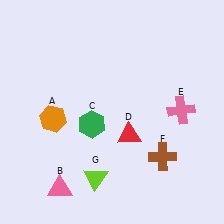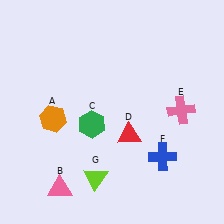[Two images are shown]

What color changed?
The cross (F) changed from brown in Image 1 to blue in Image 2.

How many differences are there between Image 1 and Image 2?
There is 1 difference between the two images.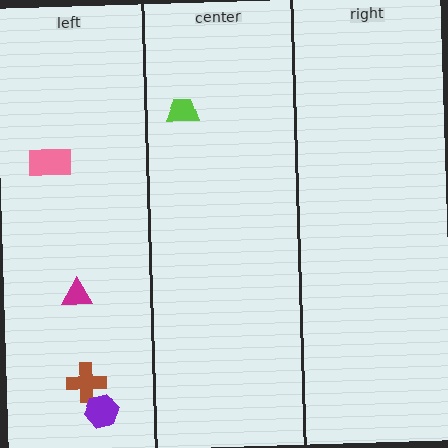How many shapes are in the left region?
4.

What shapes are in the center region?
The lime trapezoid.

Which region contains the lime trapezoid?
The center region.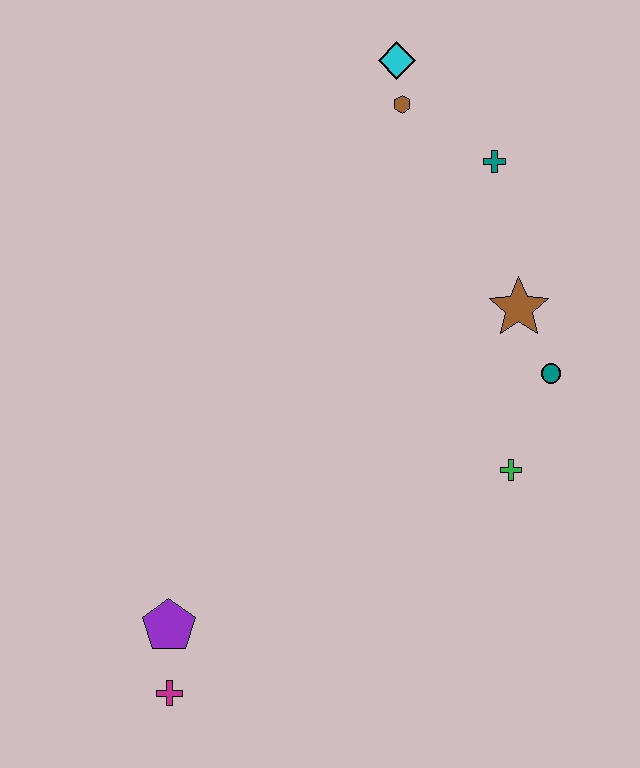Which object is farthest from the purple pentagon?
The cyan diamond is farthest from the purple pentagon.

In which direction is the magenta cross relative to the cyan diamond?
The magenta cross is below the cyan diamond.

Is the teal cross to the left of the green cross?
Yes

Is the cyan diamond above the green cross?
Yes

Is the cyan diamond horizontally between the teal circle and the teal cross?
No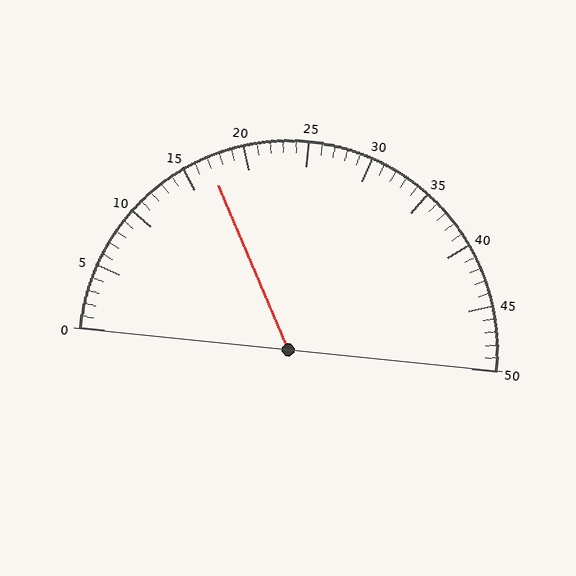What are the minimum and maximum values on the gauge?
The gauge ranges from 0 to 50.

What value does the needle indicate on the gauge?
The needle indicates approximately 17.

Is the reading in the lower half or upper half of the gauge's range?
The reading is in the lower half of the range (0 to 50).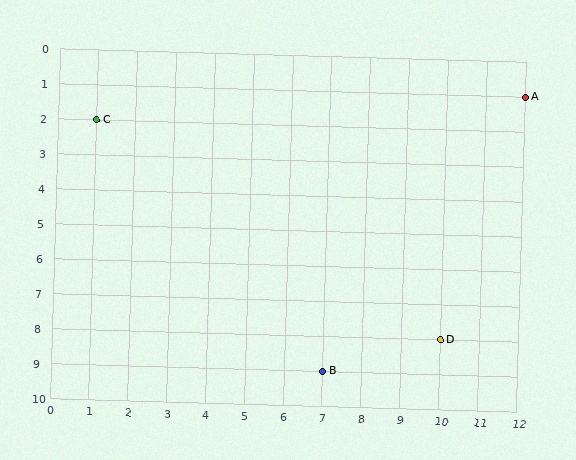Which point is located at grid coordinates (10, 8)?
Point D is at (10, 8).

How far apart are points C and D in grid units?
Points C and D are 9 columns and 6 rows apart (about 10.8 grid units diagonally).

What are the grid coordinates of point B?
Point B is at grid coordinates (7, 9).